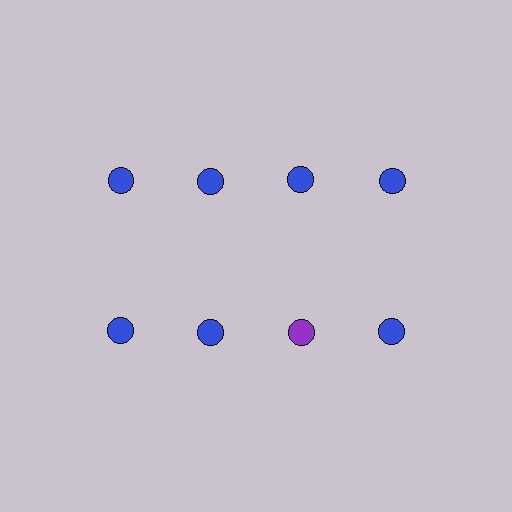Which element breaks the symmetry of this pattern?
The purple circle in the second row, center column breaks the symmetry. All other shapes are blue circles.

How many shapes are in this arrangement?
There are 8 shapes arranged in a grid pattern.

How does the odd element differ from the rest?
It has a different color: purple instead of blue.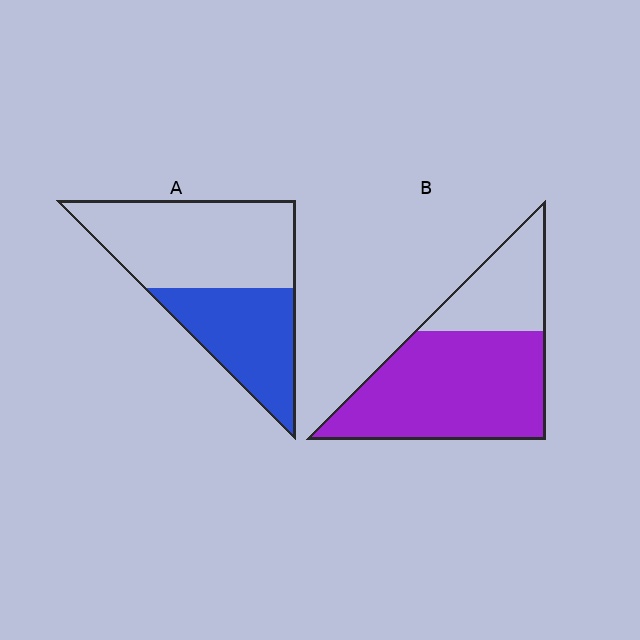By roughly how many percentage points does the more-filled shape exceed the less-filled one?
By roughly 30 percentage points (B over A).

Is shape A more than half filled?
No.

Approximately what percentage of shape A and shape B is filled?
A is approximately 40% and B is approximately 70%.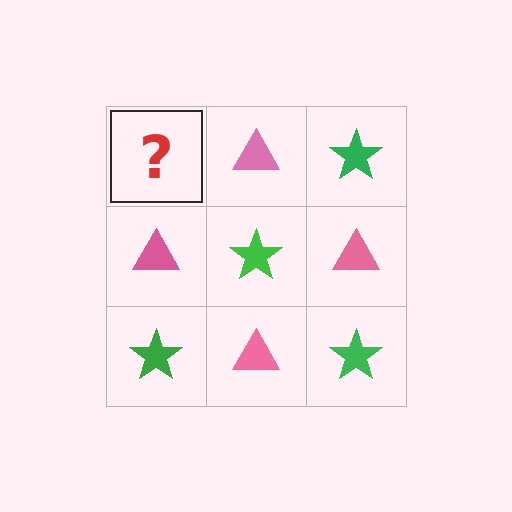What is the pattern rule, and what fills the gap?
The rule is that it alternates green star and pink triangle in a checkerboard pattern. The gap should be filled with a green star.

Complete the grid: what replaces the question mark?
The question mark should be replaced with a green star.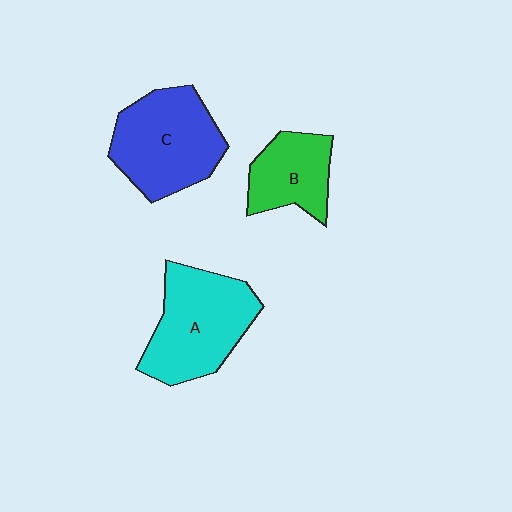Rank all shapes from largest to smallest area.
From largest to smallest: A (cyan), C (blue), B (green).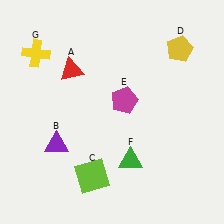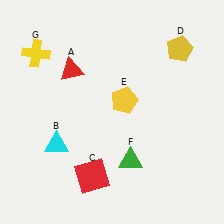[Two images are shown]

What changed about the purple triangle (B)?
In Image 1, B is purple. In Image 2, it changed to cyan.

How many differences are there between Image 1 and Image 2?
There are 3 differences between the two images.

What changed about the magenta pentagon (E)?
In Image 1, E is magenta. In Image 2, it changed to yellow.